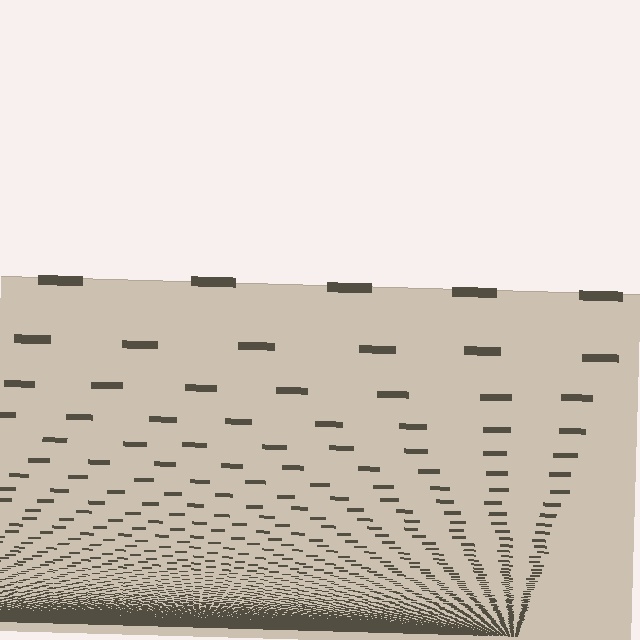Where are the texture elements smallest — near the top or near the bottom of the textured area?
Near the bottom.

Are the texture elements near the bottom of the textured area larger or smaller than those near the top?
Smaller. The gradient is inverted — elements near the bottom are smaller and denser.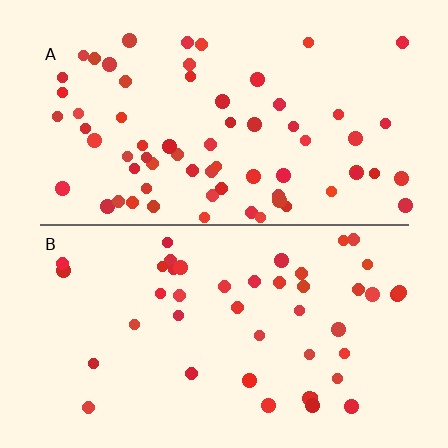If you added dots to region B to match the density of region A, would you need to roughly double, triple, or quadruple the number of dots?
Approximately double.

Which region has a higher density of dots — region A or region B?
A (the top).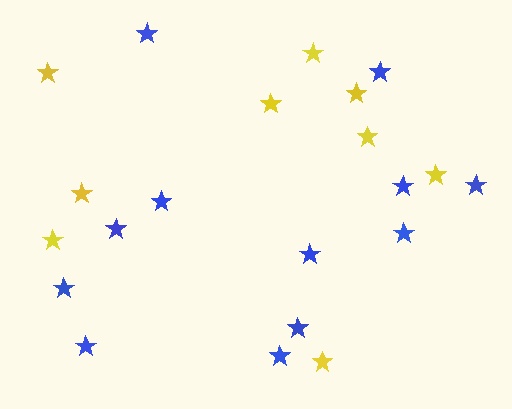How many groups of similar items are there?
There are 2 groups: one group of yellow stars (9) and one group of blue stars (12).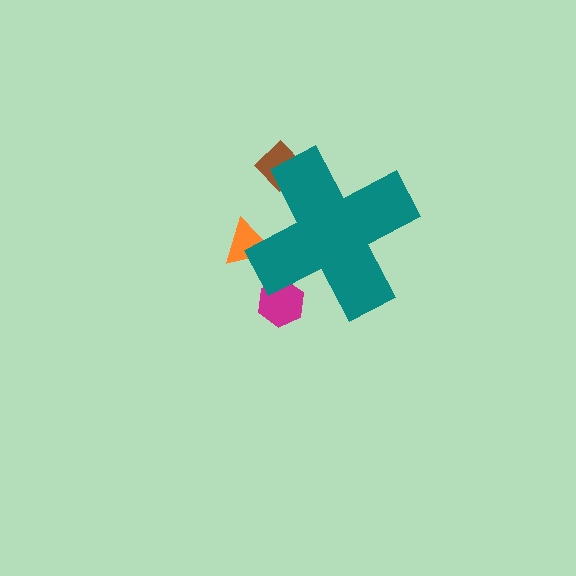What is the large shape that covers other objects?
A teal cross.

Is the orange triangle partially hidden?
Yes, the orange triangle is partially hidden behind the teal cross.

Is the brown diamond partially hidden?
Yes, the brown diamond is partially hidden behind the teal cross.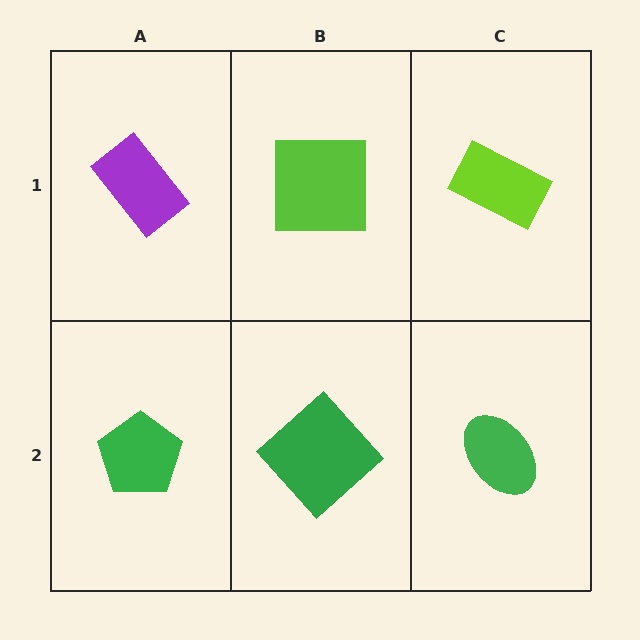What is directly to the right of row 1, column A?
A lime square.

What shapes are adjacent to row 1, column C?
A green ellipse (row 2, column C), a lime square (row 1, column B).